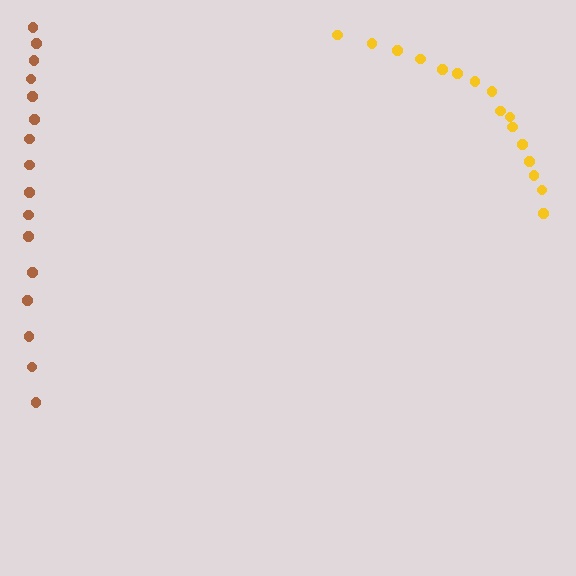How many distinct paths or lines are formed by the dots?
There are 2 distinct paths.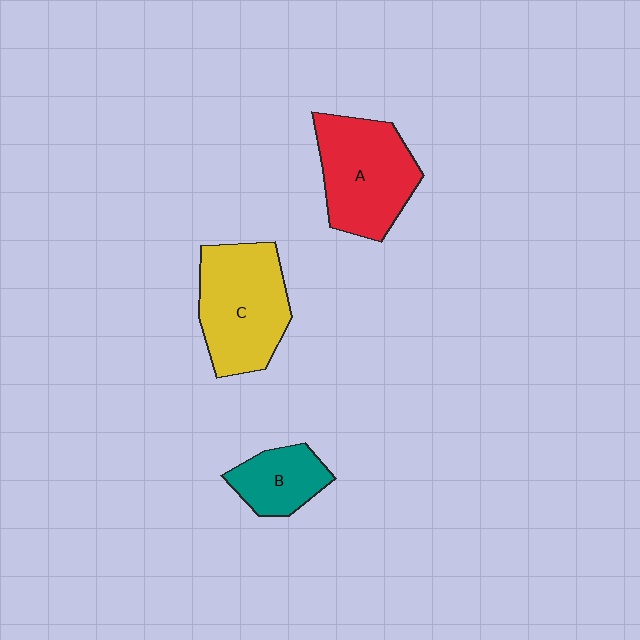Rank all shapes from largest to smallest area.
From largest to smallest: C (yellow), A (red), B (teal).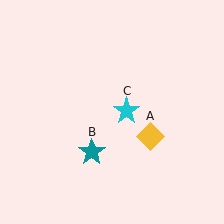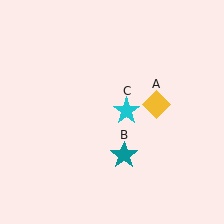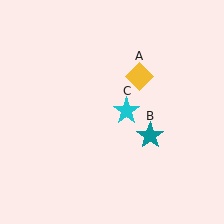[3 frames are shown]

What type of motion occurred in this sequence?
The yellow diamond (object A), teal star (object B) rotated counterclockwise around the center of the scene.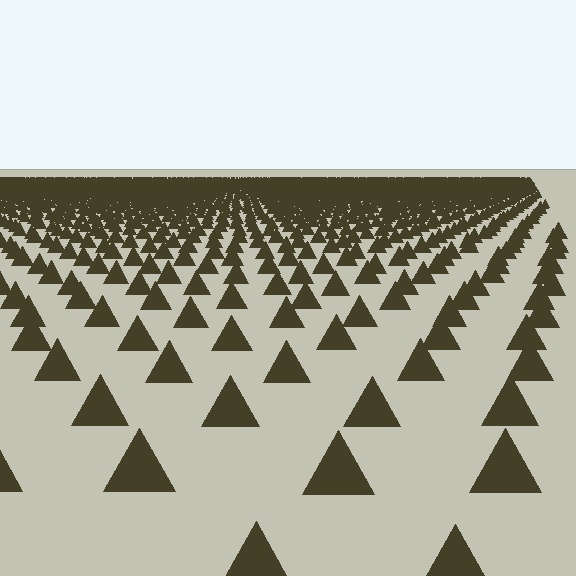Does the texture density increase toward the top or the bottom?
Density increases toward the top.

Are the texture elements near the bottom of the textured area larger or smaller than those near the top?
Larger. Near the bottom, elements are closer to the viewer and appear at a bigger on-screen size.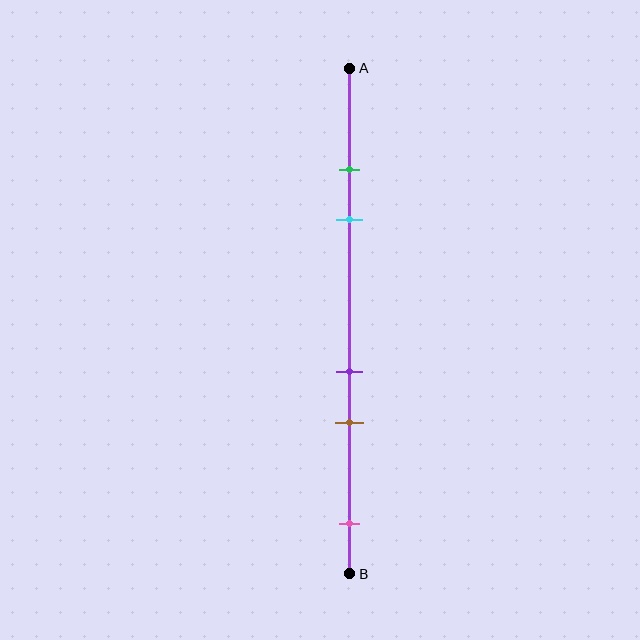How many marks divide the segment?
There are 5 marks dividing the segment.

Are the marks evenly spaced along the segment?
No, the marks are not evenly spaced.